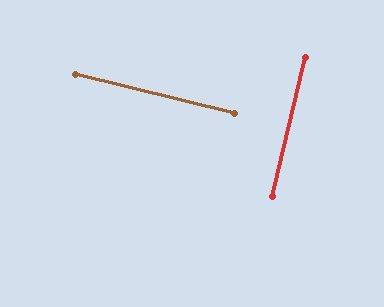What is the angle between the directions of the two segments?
Approximately 89 degrees.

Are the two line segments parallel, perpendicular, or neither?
Perpendicular — they meet at approximately 89°.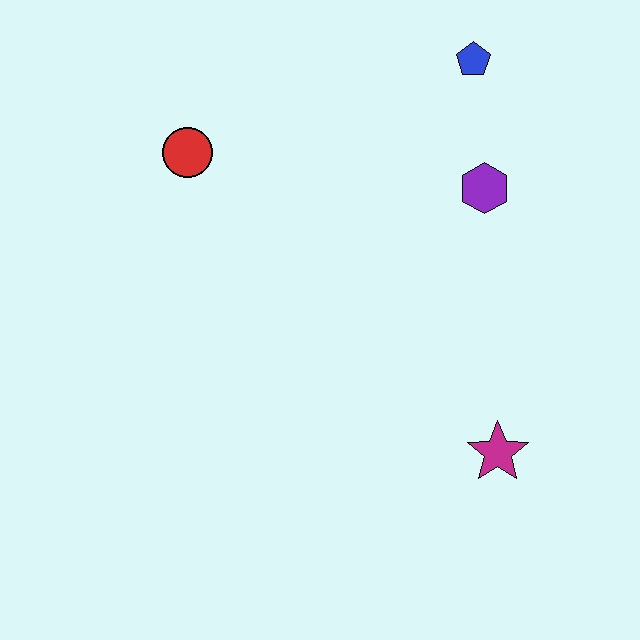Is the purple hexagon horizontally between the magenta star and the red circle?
Yes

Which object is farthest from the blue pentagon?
The magenta star is farthest from the blue pentagon.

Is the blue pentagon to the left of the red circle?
No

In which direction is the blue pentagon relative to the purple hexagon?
The blue pentagon is above the purple hexagon.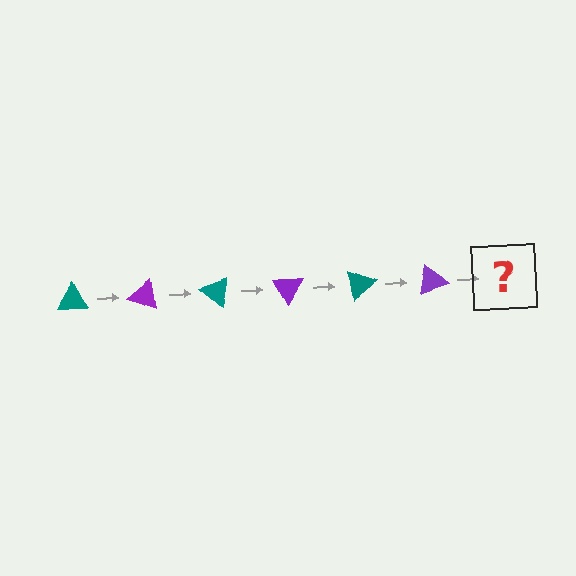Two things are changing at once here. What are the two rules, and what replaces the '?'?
The two rules are that it rotates 20 degrees each step and the color cycles through teal and purple. The '?' should be a teal triangle, rotated 120 degrees from the start.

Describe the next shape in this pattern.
It should be a teal triangle, rotated 120 degrees from the start.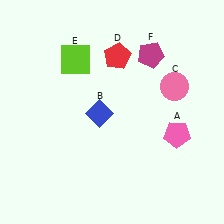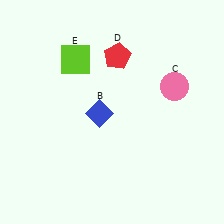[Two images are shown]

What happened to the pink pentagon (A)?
The pink pentagon (A) was removed in Image 2. It was in the bottom-right area of Image 1.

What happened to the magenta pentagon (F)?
The magenta pentagon (F) was removed in Image 2. It was in the top-right area of Image 1.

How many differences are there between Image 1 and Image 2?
There are 2 differences between the two images.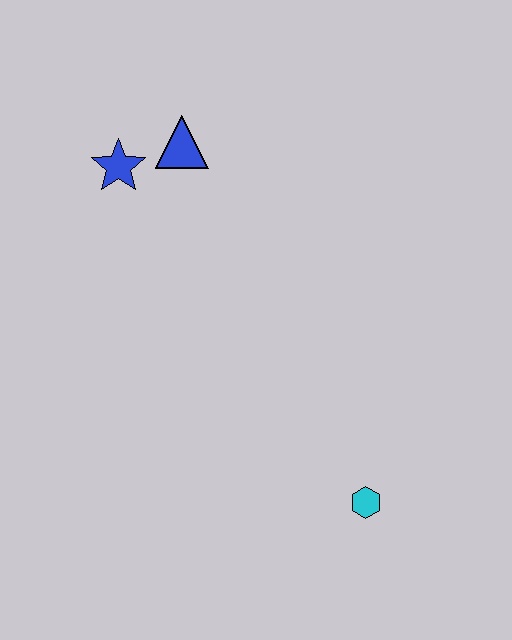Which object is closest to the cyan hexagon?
The blue triangle is closest to the cyan hexagon.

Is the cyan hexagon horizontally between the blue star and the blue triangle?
No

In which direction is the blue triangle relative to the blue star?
The blue triangle is to the right of the blue star.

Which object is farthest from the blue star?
The cyan hexagon is farthest from the blue star.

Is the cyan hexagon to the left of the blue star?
No